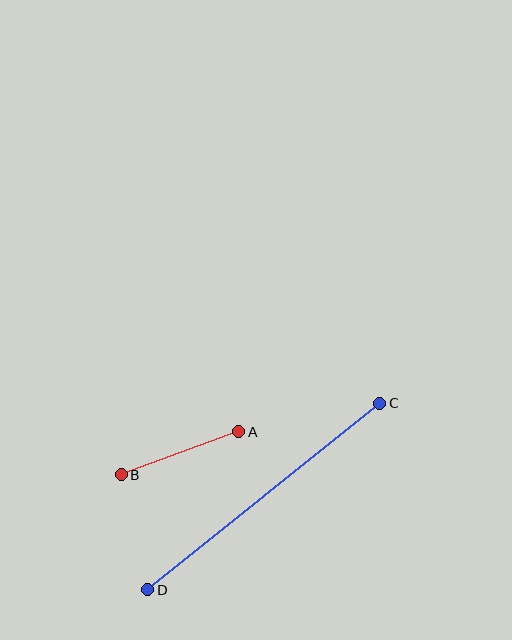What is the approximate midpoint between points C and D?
The midpoint is at approximately (264, 497) pixels.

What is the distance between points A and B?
The distance is approximately 125 pixels.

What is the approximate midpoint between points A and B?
The midpoint is at approximately (180, 453) pixels.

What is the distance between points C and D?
The distance is approximately 298 pixels.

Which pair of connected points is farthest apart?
Points C and D are farthest apart.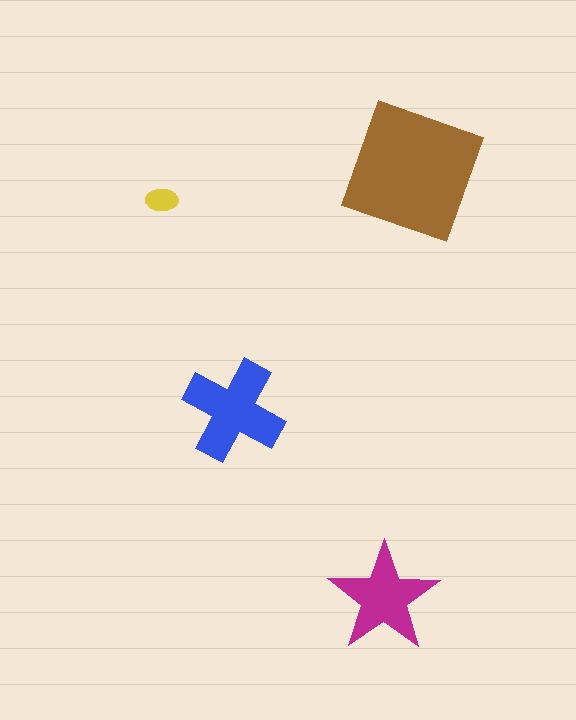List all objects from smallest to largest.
The yellow ellipse, the magenta star, the blue cross, the brown square.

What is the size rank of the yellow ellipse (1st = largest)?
4th.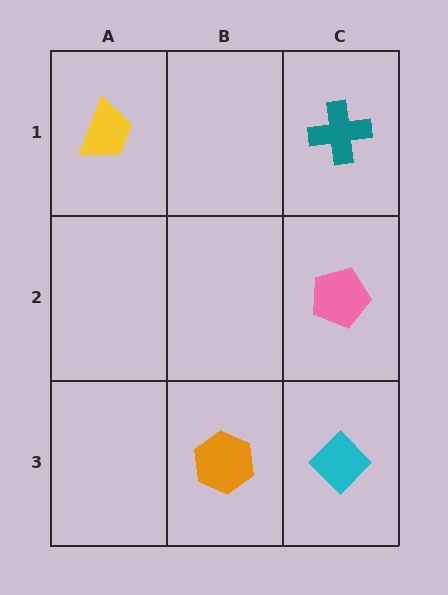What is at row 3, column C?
A cyan diamond.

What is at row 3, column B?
An orange hexagon.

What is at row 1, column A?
A yellow trapezoid.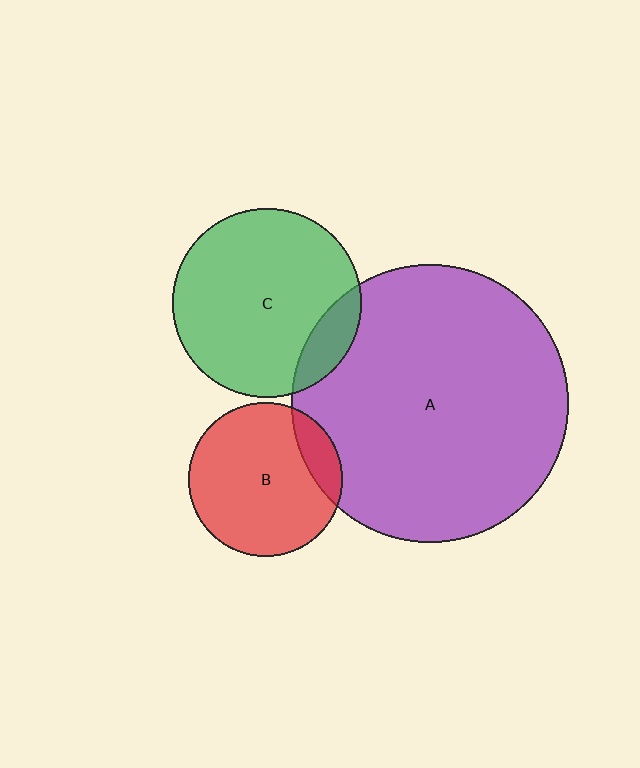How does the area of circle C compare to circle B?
Approximately 1.5 times.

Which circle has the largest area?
Circle A (purple).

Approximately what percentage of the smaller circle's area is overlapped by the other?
Approximately 15%.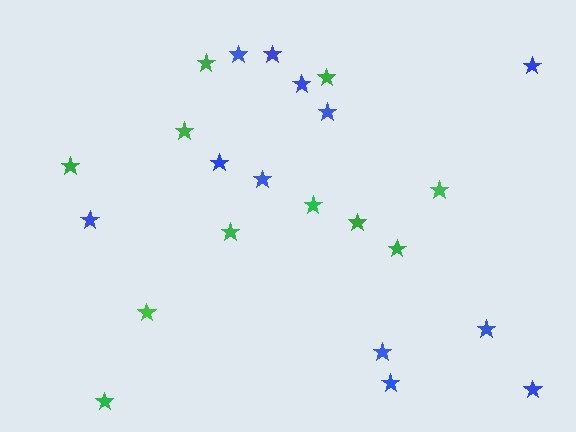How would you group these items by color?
There are 2 groups: one group of green stars (11) and one group of blue stars (12).